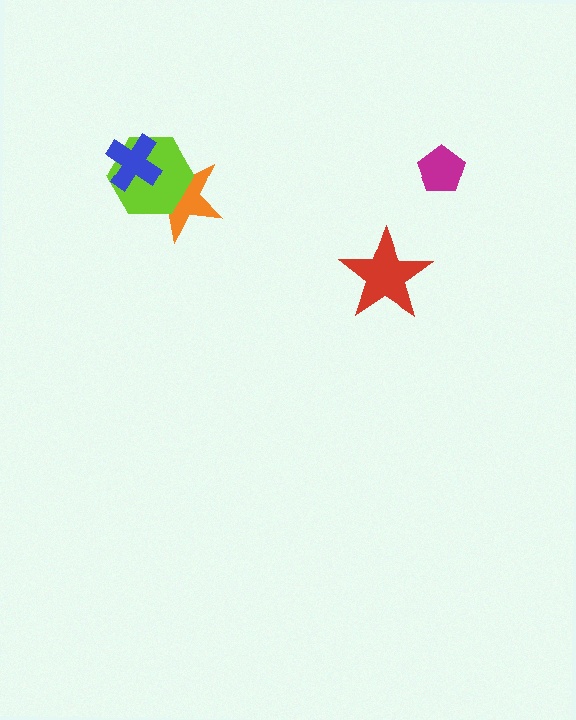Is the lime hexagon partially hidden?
Yes, it is partially covered by another shape.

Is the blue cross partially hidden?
No, no other shape covers it.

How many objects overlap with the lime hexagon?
2 objects overlap with the lime hexagon.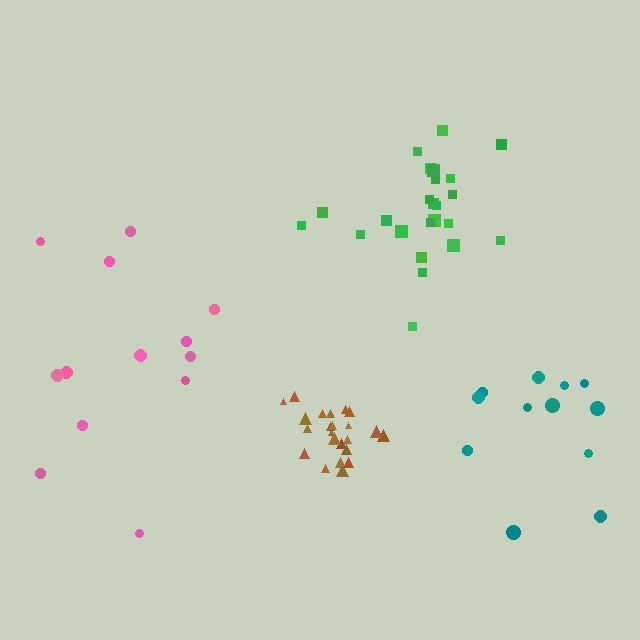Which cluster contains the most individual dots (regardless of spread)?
Green (24).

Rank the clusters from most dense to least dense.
brown, green, teal, pink.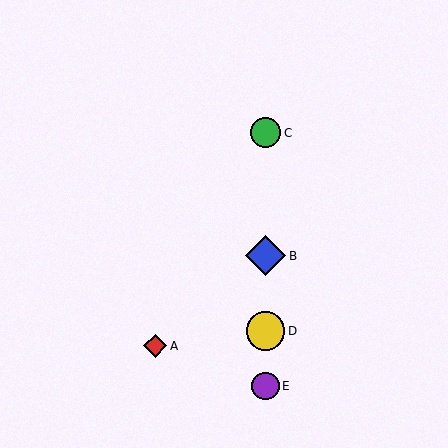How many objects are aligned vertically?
4 objects (B, C, D, E) are aligned vertically.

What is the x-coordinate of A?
Object A is at x≈155.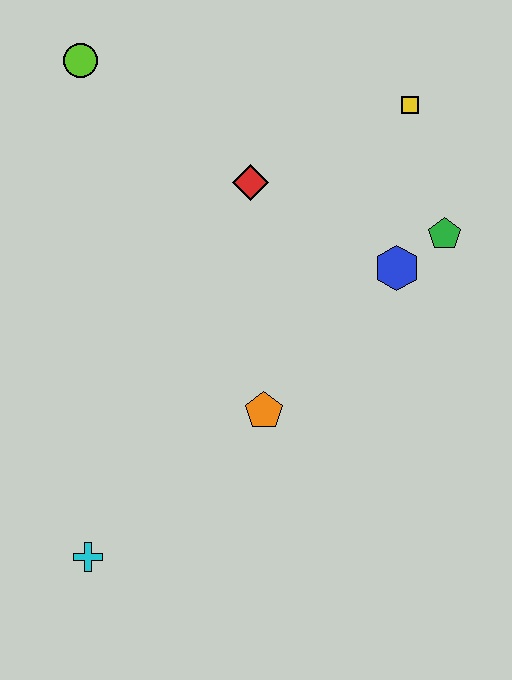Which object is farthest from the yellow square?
The cyan cross is farthest from the yellow square.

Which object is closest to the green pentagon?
The blue hexagon is closest to the green pentagon.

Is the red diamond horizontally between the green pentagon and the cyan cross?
Yes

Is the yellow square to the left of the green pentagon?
Yes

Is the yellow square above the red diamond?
Yes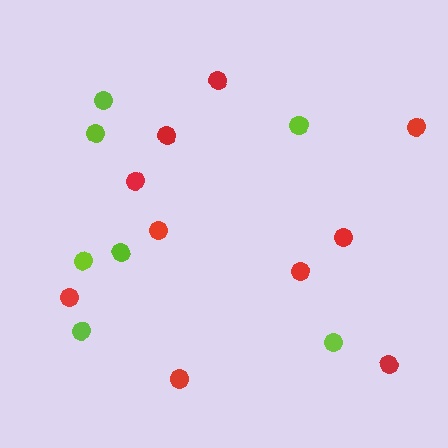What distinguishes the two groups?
There are 2 groups: one group of red circles (10) and one group of lime circles (7).